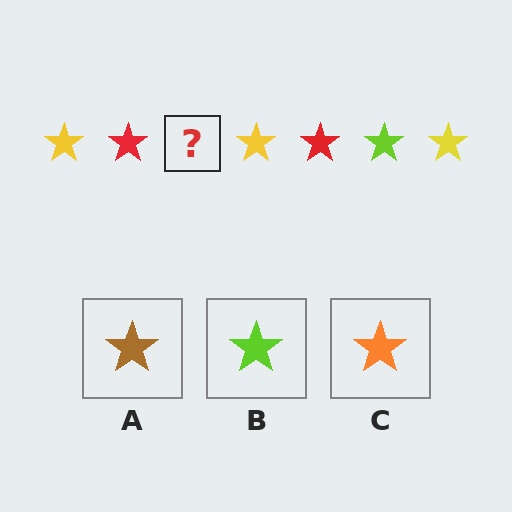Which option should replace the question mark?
Option B.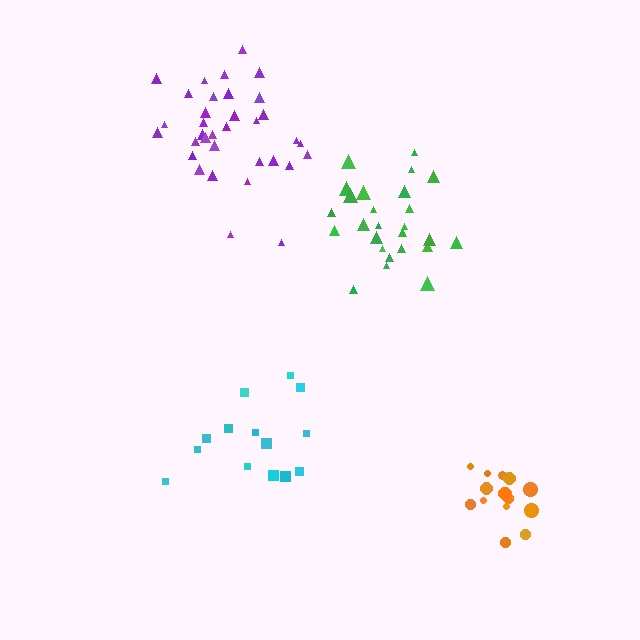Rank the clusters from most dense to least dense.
orange, green, purple, cyan.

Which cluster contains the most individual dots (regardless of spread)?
Purple (34).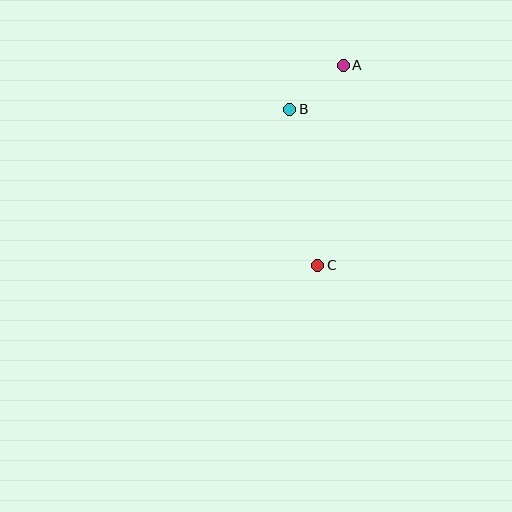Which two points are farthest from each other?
Points A and C are farthest from each other.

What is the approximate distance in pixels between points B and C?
The distance between B and C is approximately 159 pixels.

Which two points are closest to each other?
Points A and B are closest to each other.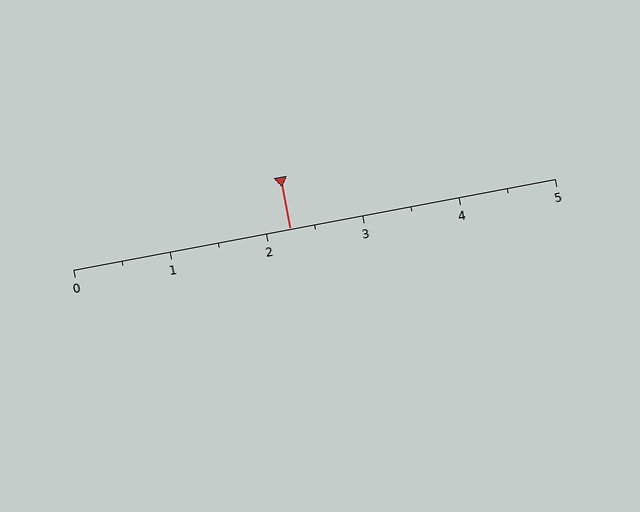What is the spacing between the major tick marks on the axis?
The major ticks are spaced 1 apart.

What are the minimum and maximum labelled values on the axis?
The axis runs from 0 to 5.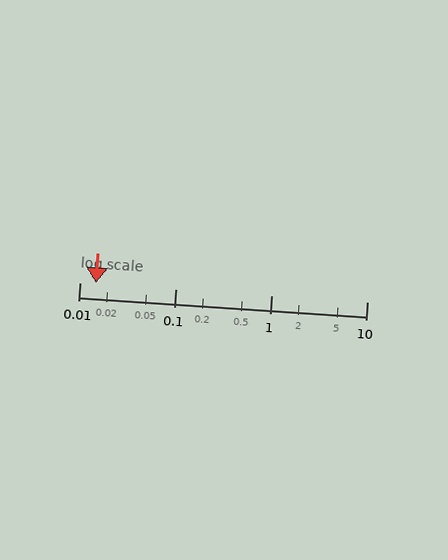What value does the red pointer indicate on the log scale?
The pointer indicates approximately 0.015.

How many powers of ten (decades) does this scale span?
The scale spans 3 decades, from 0.01 to 10.